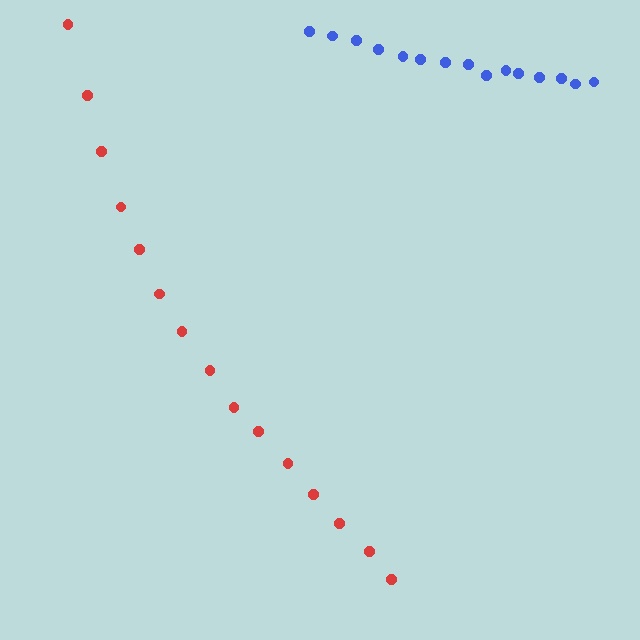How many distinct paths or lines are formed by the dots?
There are 2 distinct paths.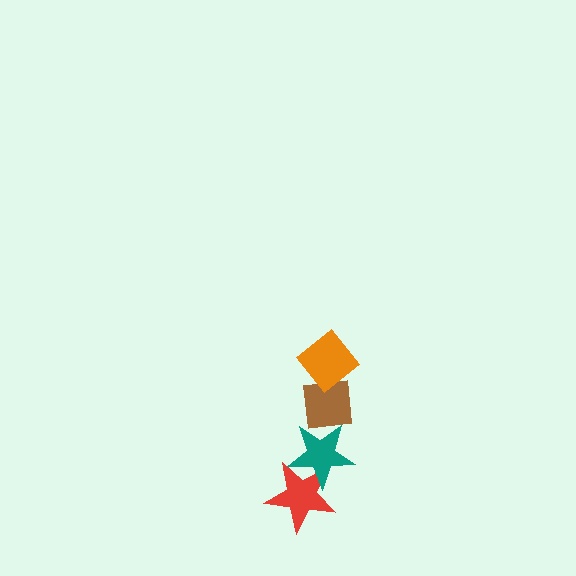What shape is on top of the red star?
The teal star is on top of the red star.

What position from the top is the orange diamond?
The orange diamond is 1st from the top.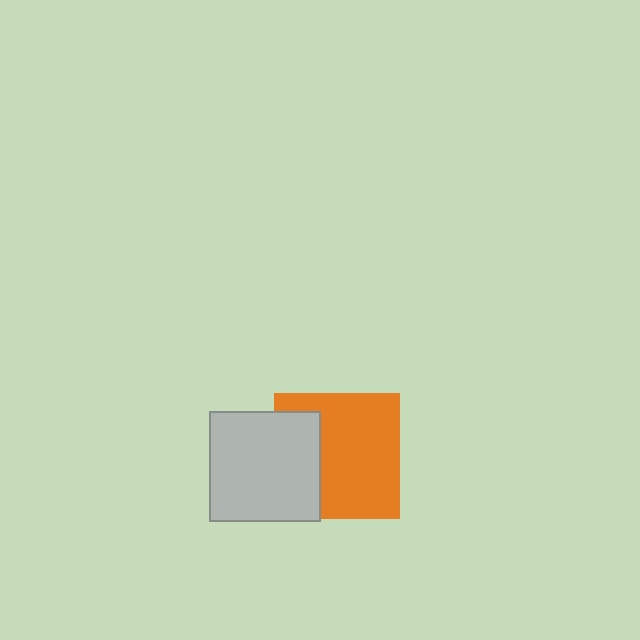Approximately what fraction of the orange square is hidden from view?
Roughly 33% of the orange square is hidden behind the light gray square.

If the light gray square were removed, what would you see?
You would see the complete orange square.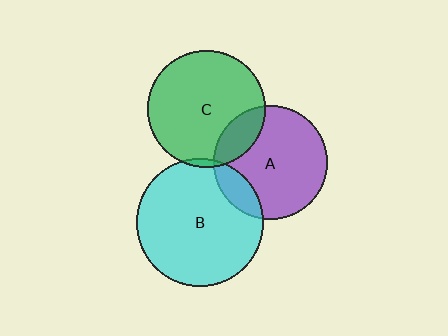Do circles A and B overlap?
Yes.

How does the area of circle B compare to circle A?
Approximately 1.2 times.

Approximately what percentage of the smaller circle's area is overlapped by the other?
Approximately 15%.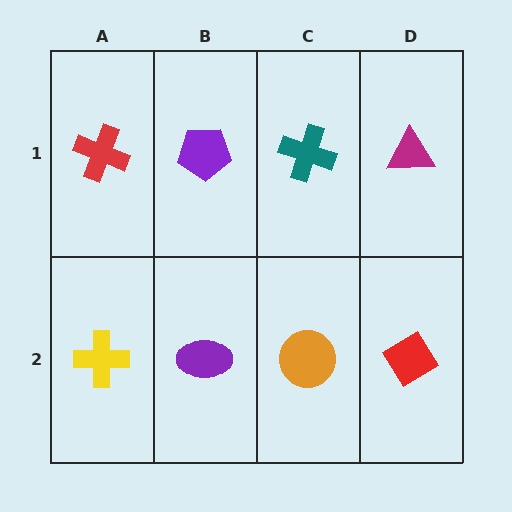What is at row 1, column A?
A red cross.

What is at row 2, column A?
A yellow cross.